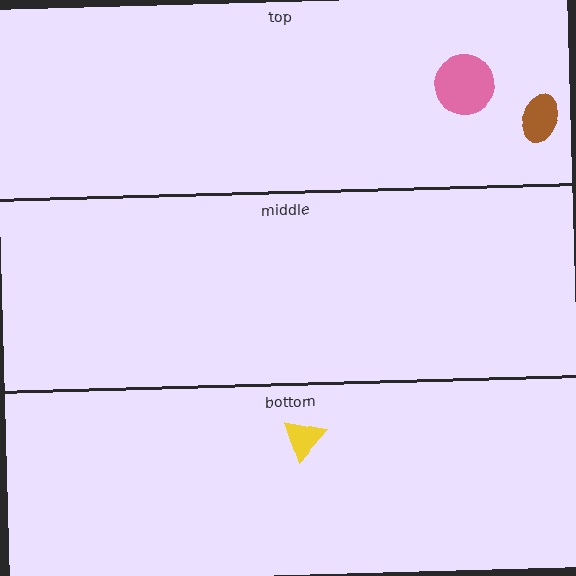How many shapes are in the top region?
2.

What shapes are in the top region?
The pink circle, the brown ellipse.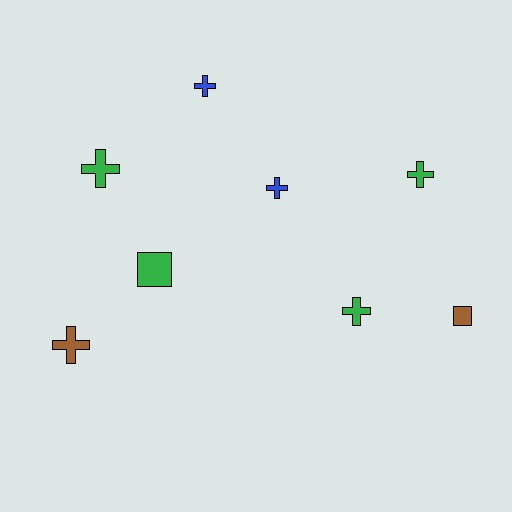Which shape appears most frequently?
Cross, with 6 objects.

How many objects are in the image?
There are 8 objects.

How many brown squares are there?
There is 1 brown square.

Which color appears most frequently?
Green, with 4 objects.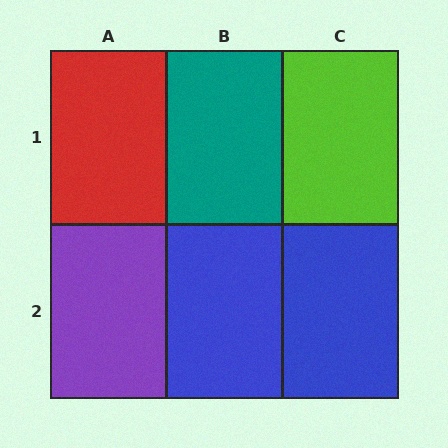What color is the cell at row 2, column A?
Purple.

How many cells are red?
1 cell is red.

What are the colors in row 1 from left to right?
Red, teal, lime.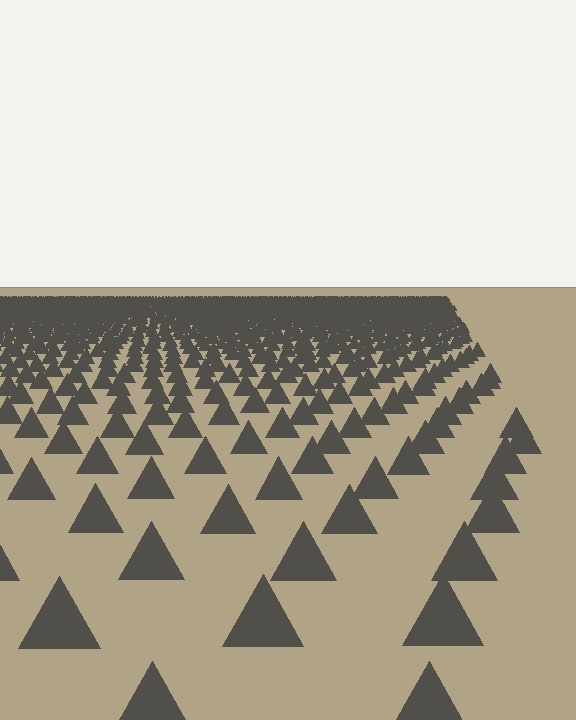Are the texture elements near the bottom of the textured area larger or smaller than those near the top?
Larger. Near the bottom, elements are closer to the viewer and appear at a bigger on-screen size.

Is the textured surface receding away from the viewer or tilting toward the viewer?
The surface is receding away from the viewer. Texture elements get smaller and denser toward the top.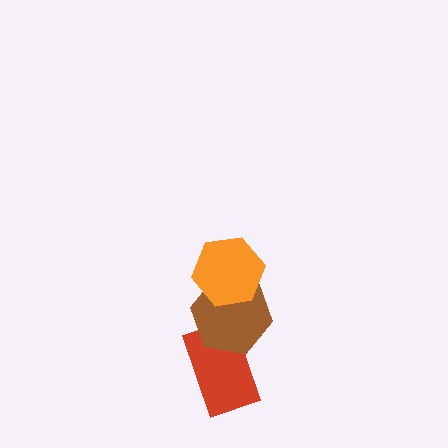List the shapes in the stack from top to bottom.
From top to bottom: the orange hexagon, the brown hexagon, the red rectangle.